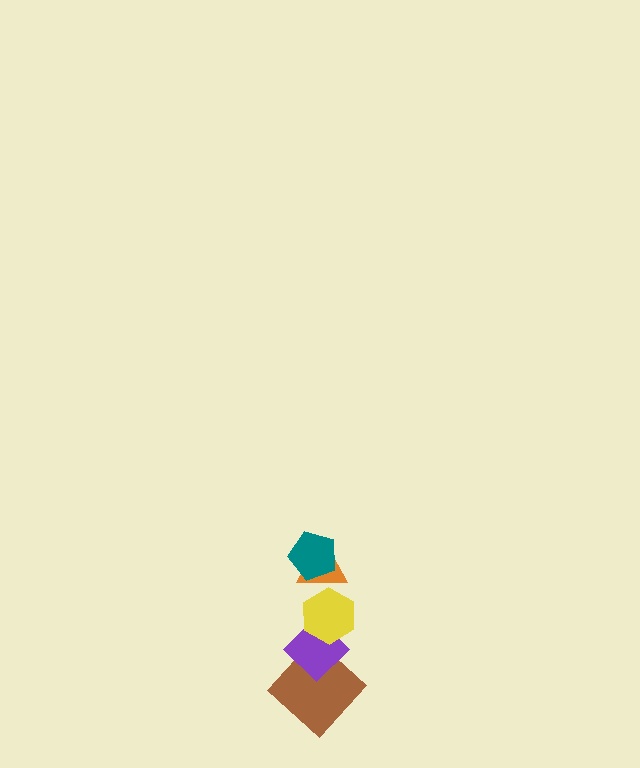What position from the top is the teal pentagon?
The teal pentagon is 1st from the top.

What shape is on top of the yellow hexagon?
The orange triangle is on top of the yellow hexagon.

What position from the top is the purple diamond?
The purple diamond is 4th from the top.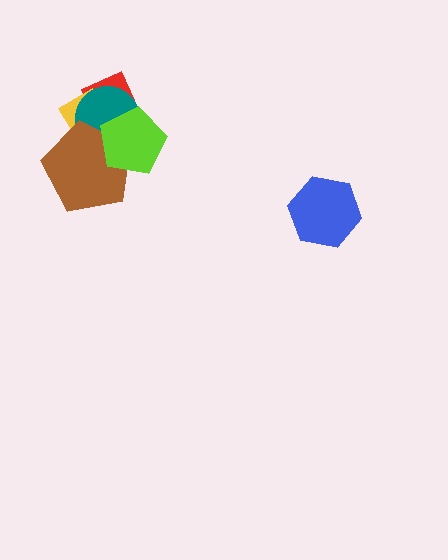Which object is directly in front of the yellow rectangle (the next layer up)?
The teal circle is directly in front of the yellow rectangle.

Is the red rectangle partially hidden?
Yes, it is partially covered by another shape.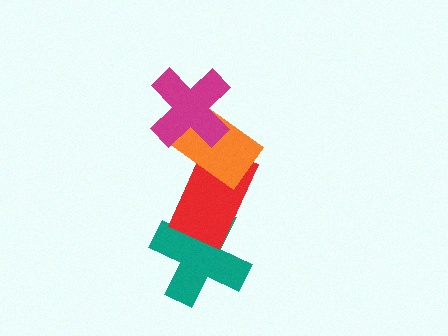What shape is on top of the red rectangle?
The orange rectangle is on top of the red rectangle.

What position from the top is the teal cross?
The teal cross is 4th from the top.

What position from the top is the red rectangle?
The red rectangle is 3rd from the top.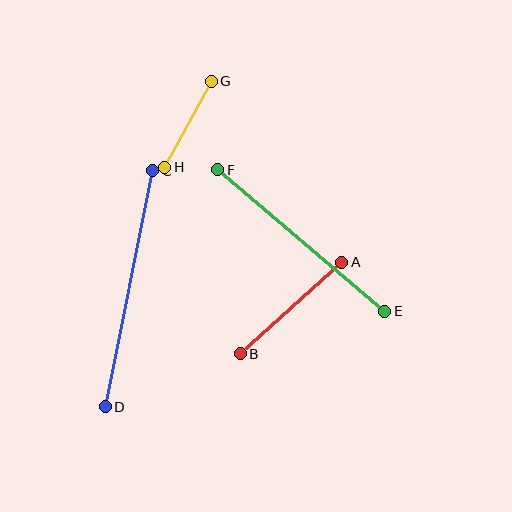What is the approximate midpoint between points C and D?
The midpoint is at approximately (129, 289) pixels.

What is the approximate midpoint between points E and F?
The midpoint is at approximately (301, 240) pixels.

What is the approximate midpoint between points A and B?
The midpoint is at approximately (291, 308) pixels.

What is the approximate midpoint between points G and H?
The midpoint is at approximately (188, 124) pixels.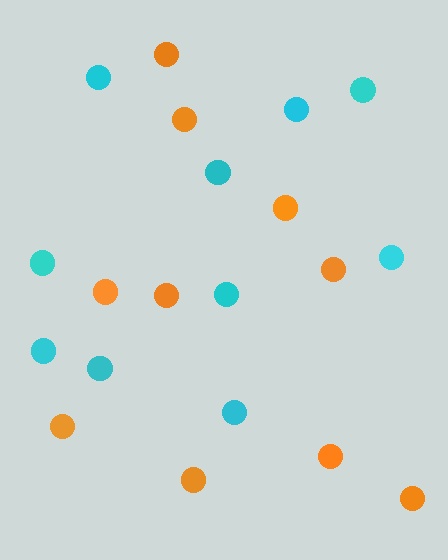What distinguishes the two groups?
There are 2 groups: one group of cyan circles (10) and one group of orange circles (10).